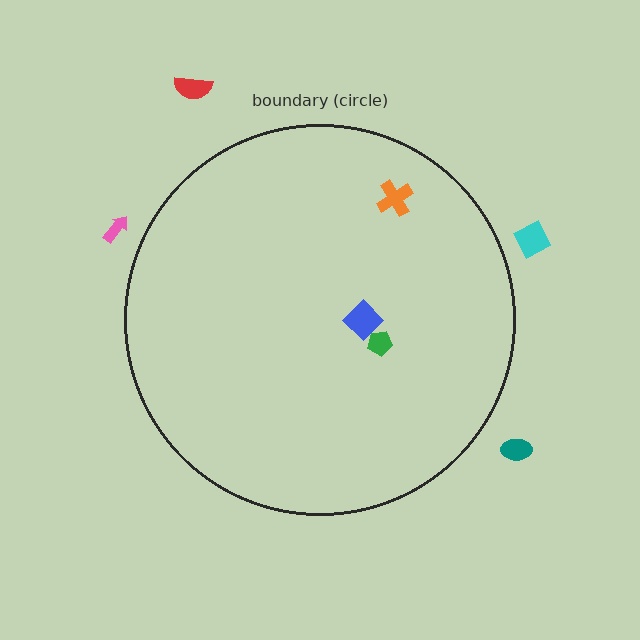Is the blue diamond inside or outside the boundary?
Inside.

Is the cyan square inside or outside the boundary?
Outside.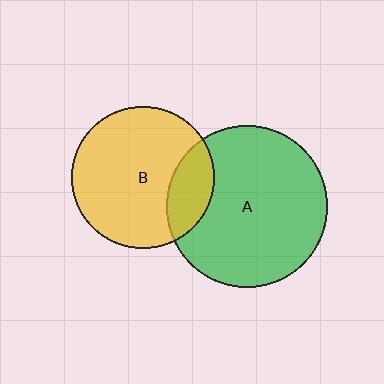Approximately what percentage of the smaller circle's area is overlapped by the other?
Approximately 20%.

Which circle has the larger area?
Circle A (green).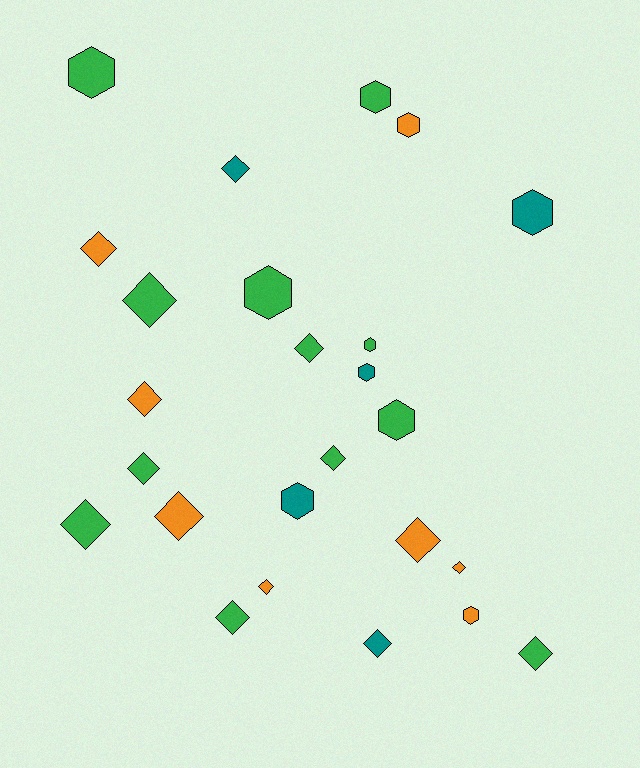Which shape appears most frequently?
Diamond, with 15 objects.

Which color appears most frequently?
Green, with 12 objects.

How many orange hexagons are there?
There are 2 orange hexagons.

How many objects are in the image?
There are 25 objects.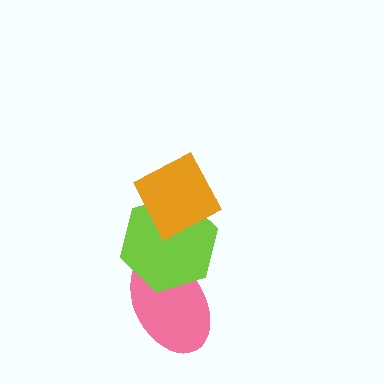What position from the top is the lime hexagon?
The lime hexagon is 2nd from the top.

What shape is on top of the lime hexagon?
The orange diamond is on top of the lime hexagon.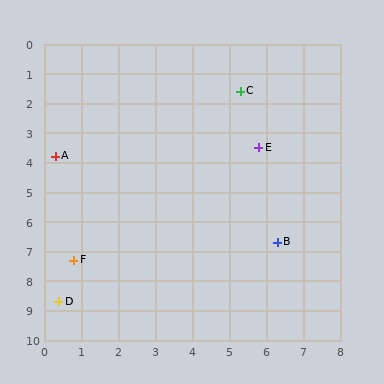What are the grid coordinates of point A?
Point A is at approximately (0.3, 3.8).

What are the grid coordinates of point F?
Point F is at approximately (0.8, 7.3).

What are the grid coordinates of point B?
Point B is at approximately (6.3, 6.7).